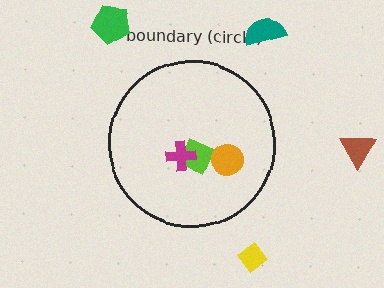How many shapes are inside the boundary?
3 inside, 4 outside.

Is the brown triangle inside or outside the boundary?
Outside.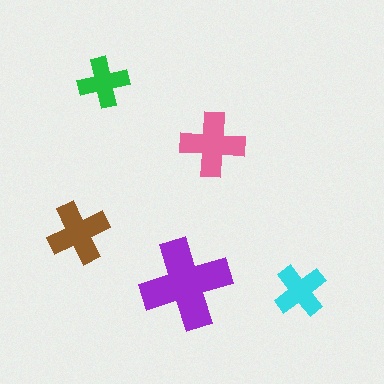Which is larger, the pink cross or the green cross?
The pink one.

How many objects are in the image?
There are 5 objects in the image.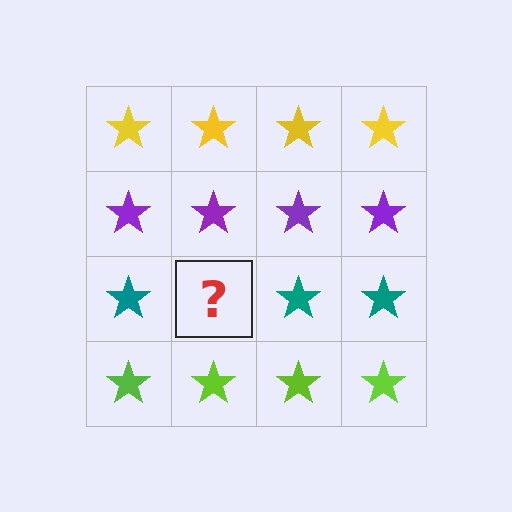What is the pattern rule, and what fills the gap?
The rule is that each row has a consistent color. The gap should be filled with a teal star.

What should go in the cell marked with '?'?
The missing cell should contain a teal star.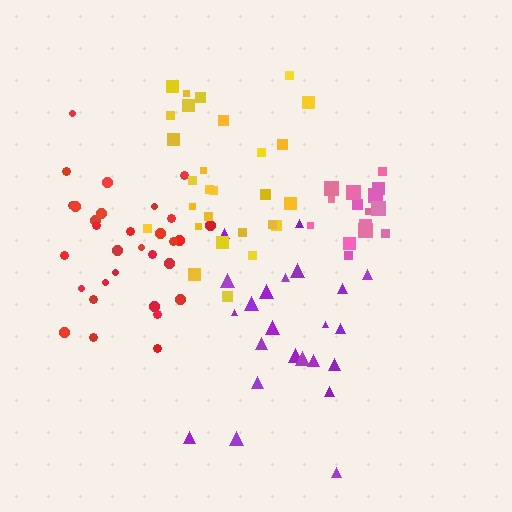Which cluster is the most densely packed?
Red.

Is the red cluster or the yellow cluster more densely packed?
Red.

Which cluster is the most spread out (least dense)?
Purple.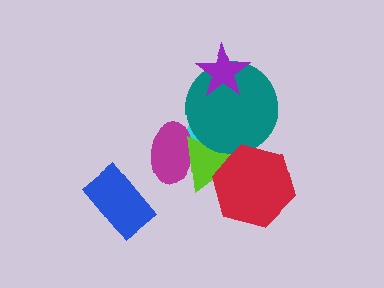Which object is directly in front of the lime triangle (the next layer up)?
The teal circle is directly in front of the lime triangle.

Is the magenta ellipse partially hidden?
Yes, it is partially covered by another shape.